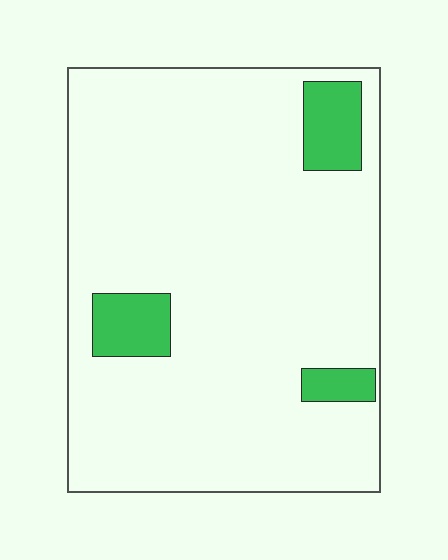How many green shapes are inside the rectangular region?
3.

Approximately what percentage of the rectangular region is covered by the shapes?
Approximately 10%.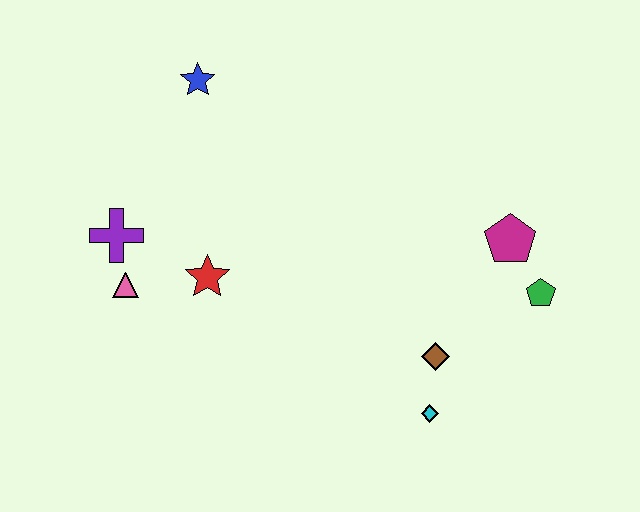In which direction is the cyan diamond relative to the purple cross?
The cyan diamond is to the right of the purple cross.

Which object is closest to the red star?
The pink triangle is closest to the red star.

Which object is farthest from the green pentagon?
The purple cross is farthest from the green pentagon.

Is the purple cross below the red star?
No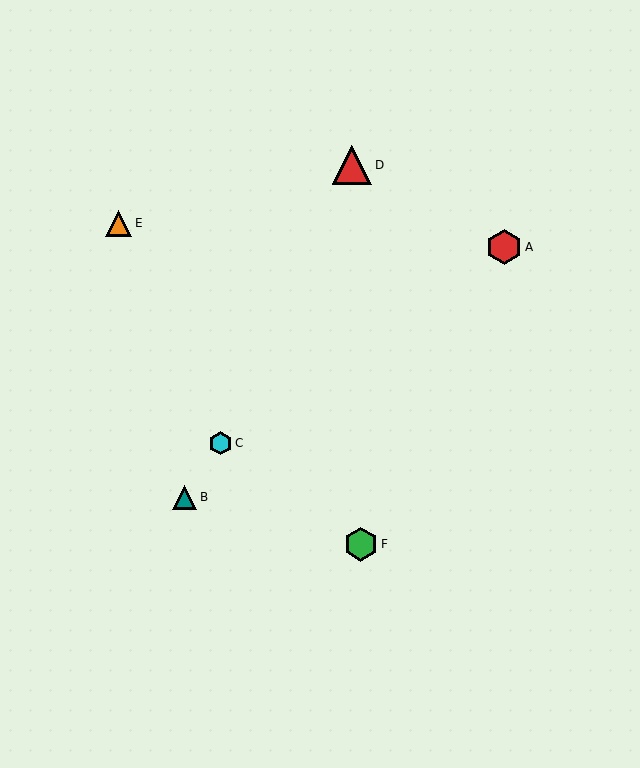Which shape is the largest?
The red triangle (labeled D) is the largest.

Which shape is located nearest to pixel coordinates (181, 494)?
The teal triangle (labeled B) at (185, 497) is nearest to that location.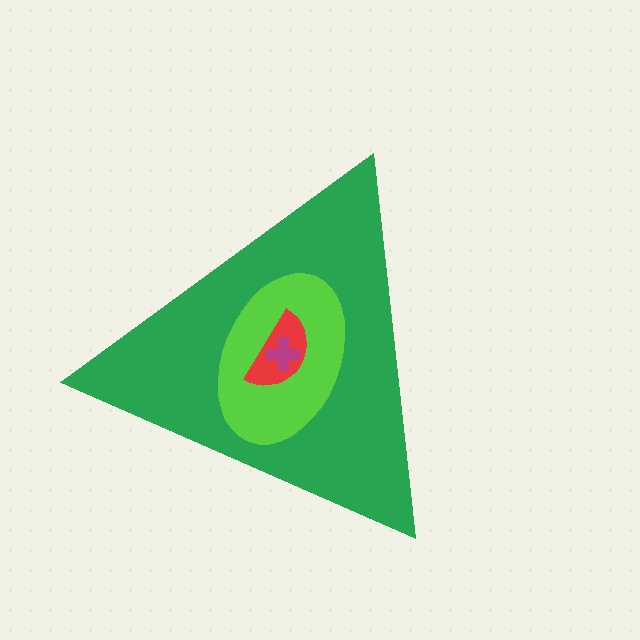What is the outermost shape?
The green triangle.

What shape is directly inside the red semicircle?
The magenta cross.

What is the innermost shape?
The magenta cross.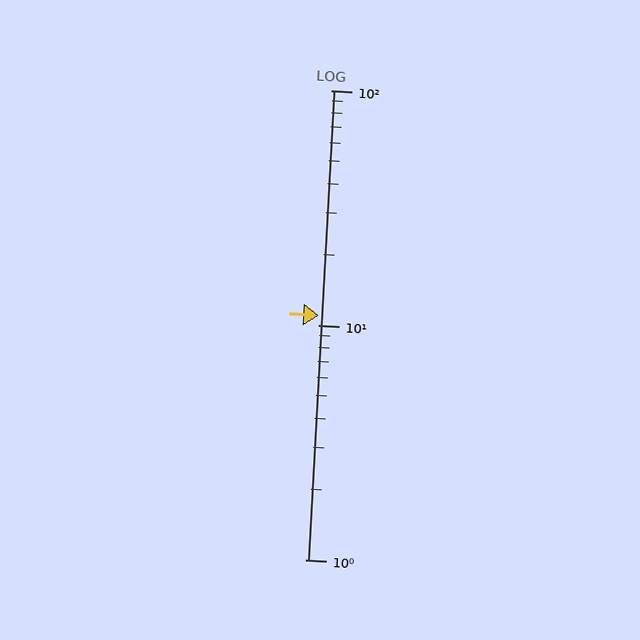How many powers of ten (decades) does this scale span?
The scale spans 2 decades, from 1 to 100.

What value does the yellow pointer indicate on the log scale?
The pointer indicates approximately 11.